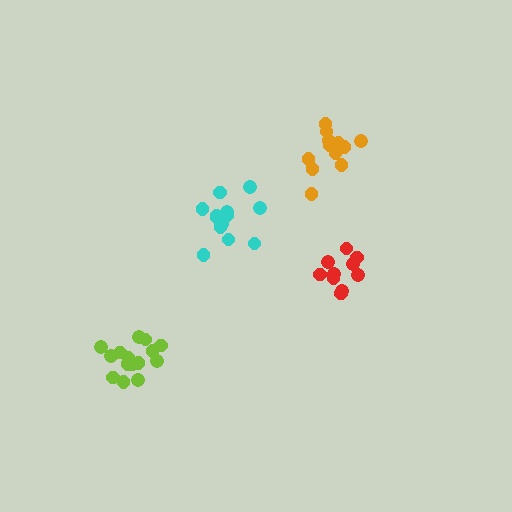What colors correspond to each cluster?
The clusters are colored: red, lime, cyan, orange.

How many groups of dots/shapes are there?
There are 4 groups.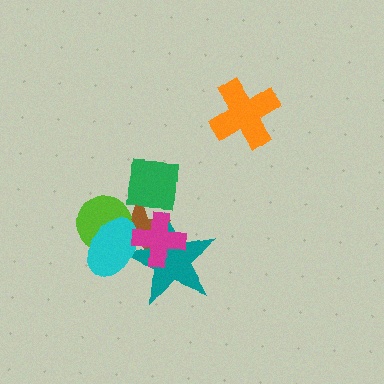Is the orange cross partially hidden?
No, no other shape covers it.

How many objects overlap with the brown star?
5 objects overlap with the brown star.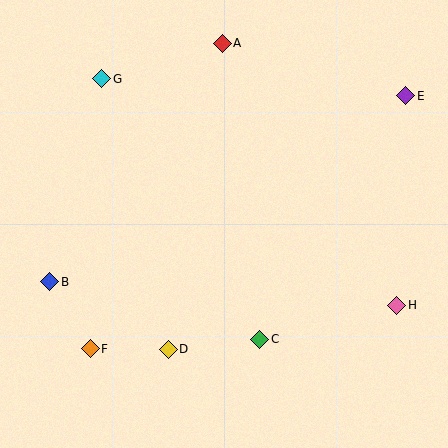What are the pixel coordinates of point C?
Point C is at (260, 339).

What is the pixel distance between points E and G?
The distance between E and G is 304 pixels.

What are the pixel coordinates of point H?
Point H is at (397, 305).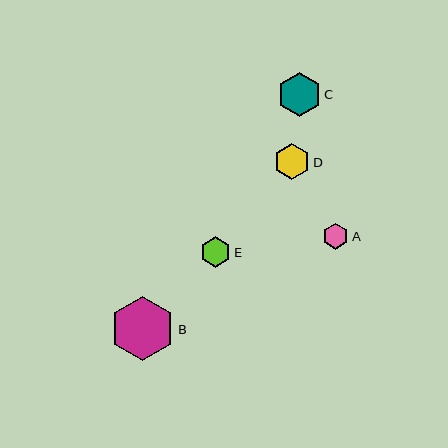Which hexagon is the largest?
Hexagon B is the largest with a size of approximately 64 pixels.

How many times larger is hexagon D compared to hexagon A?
Hexagon D is approximately 1.4 times the size of hexagon A.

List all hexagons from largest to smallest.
From largest to smallest: B, C, D, E, A.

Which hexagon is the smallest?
Hexagon A is the smallest with a size of approximately 26 pixels.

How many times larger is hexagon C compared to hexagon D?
Hexagon C is approximately 1.3 times the size of hexagon D.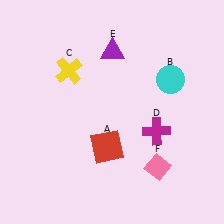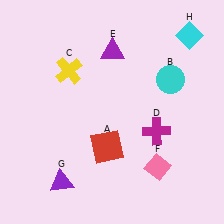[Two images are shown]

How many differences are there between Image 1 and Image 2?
There are 2 differences between the two images.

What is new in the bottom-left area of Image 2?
A purple triangle (G) was added in the bottom-left area of Image 2.